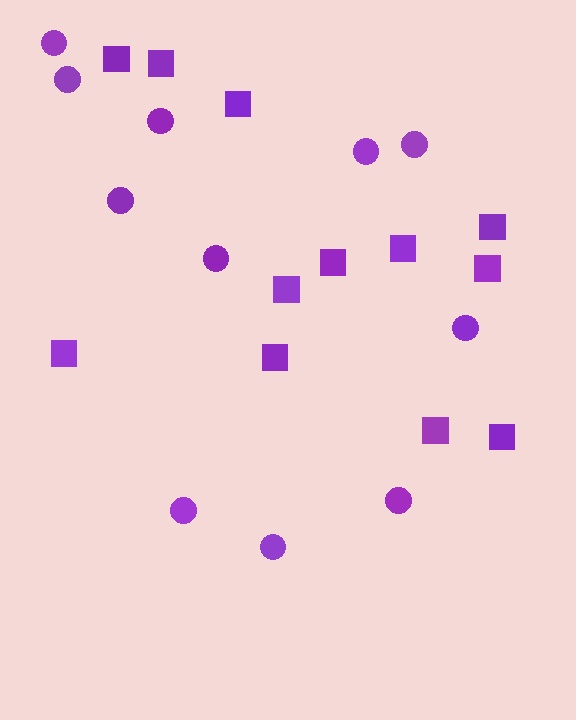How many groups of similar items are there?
There are 2 groups: one group of circles (11) and one group of squares (12).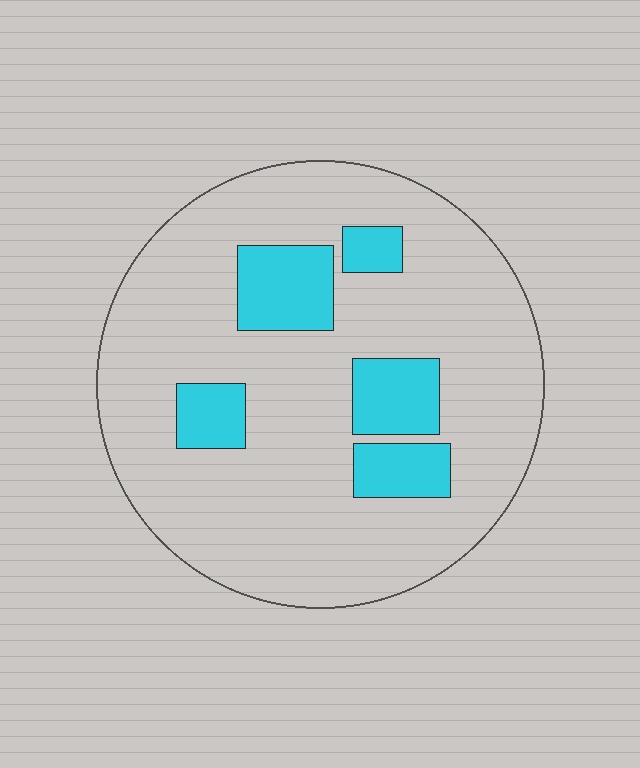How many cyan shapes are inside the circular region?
5.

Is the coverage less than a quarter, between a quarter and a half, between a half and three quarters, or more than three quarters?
Less than a quarter.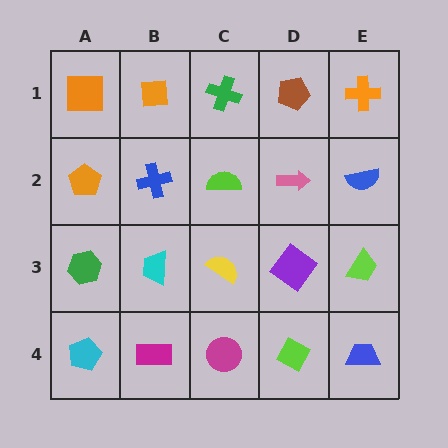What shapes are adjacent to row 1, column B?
A blue cross (row 2, column B), an orange square (row 1, column A), a green cross (row 1, column C).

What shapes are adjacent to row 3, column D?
A pink arrow (row 2, column D), a lime diamond (row 4, column D), a yellow semicircle (row 3, column C), a lime trapezoid (row 3, column E).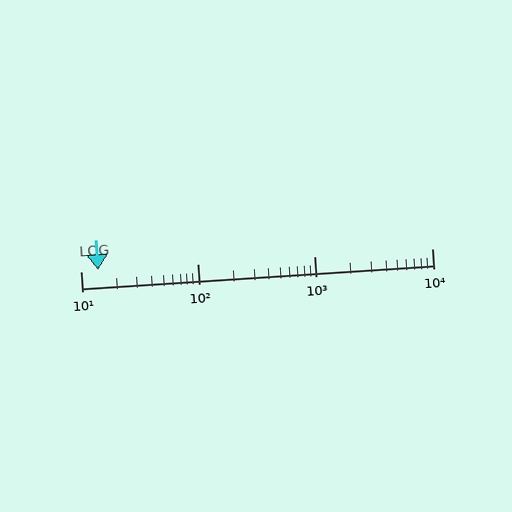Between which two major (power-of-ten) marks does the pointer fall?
The pointer is between 10 and 100.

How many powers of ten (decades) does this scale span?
The scale spans 3 decades, from 10 to 10000.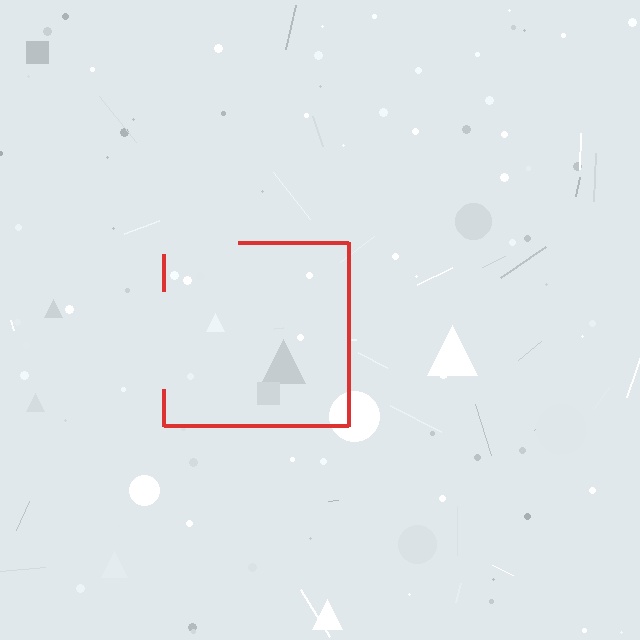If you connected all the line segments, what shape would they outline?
They would outline a square.